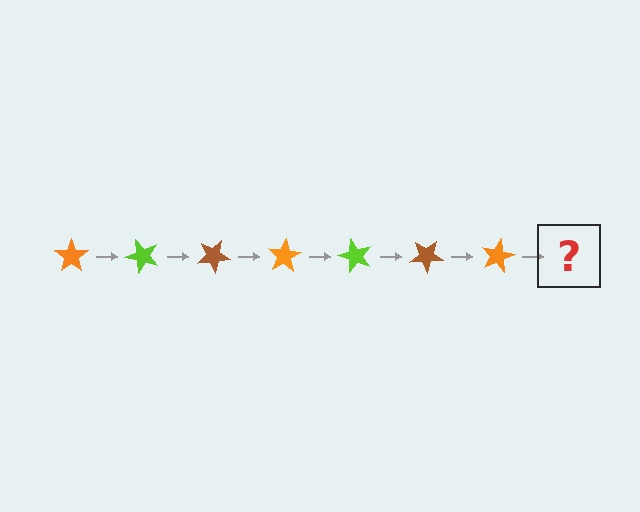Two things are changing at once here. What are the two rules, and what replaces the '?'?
The two rules are that it rotates 50 degrees each step and the color cycles through orange, lime, and brown. The '?' should be a lime star, rotated 350 degrees from the start.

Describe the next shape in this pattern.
It should be a lime star, rotated 350 degrees from the start.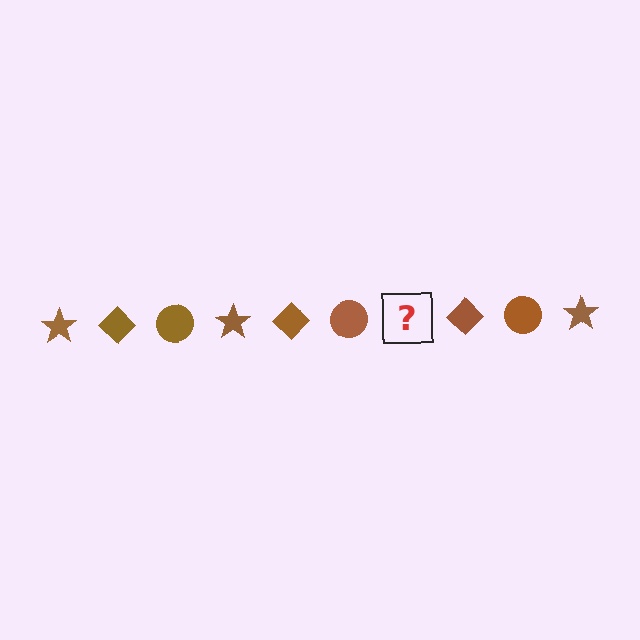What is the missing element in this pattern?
The missing element is a brown star.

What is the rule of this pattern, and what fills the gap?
The rule is that the pattern cycles through star, diamond, circle shapes in brown. The gap should be filled with a brown star.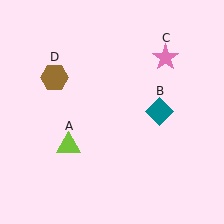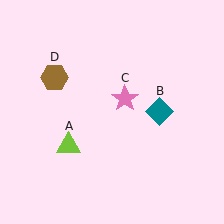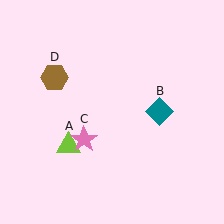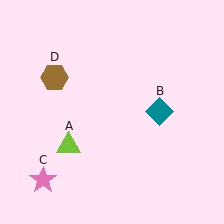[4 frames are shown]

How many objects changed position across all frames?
1 object changed position: pink star (object C).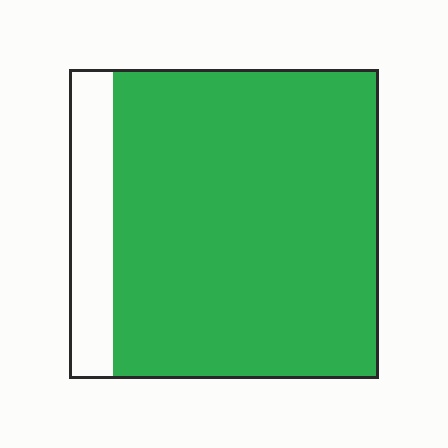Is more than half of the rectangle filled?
Yes.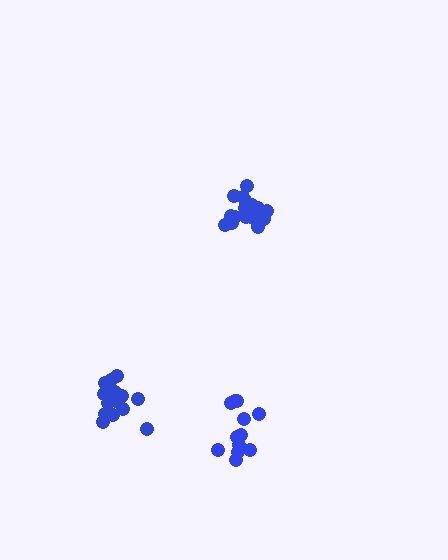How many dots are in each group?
Group 1: 12 dots, Group 2: 17 dots, Group 3: 16 dots (45 total).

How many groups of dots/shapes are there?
There are 3 groups.